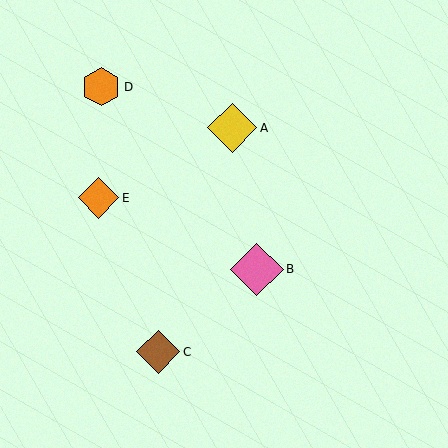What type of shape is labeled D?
Shape D is an orange hexagon.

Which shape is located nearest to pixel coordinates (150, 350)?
The brown diamond (labeled C) at (158, 352) is nearest to that location.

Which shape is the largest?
The pink diamond (labeled B) is the largest.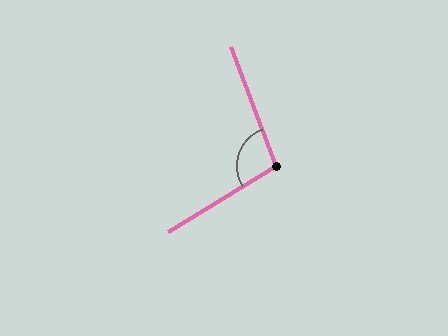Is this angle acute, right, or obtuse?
It is obtuse.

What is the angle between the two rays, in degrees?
Approximately 100 degrees.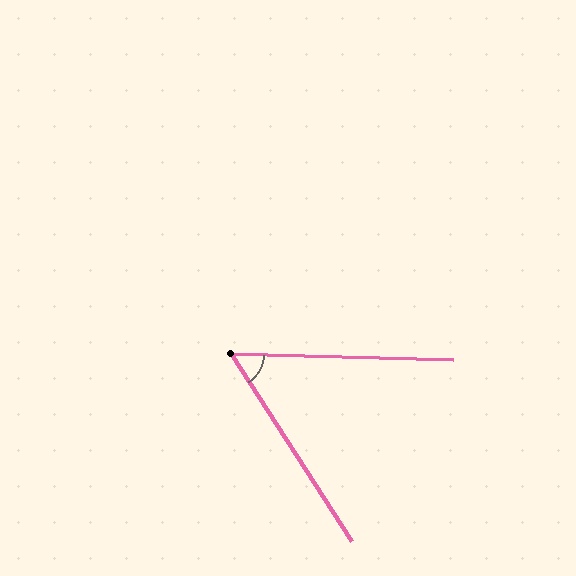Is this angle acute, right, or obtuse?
It is acute.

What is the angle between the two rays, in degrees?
Approximately 56 degrees.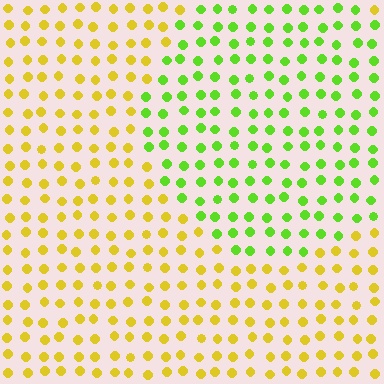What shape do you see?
I see a circle.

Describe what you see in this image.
The image is filled with small yellow elements in a uniform arrangement. A circle-shaped region is visible where the elements are tinted to a slightly different hue, forming a subtle color boundary.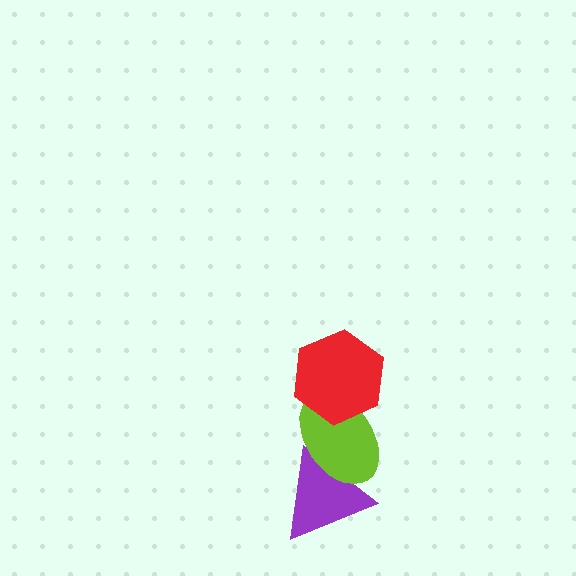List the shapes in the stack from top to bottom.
From top to bottom: the red hexagon, the lime ellipse, the purple triangle.